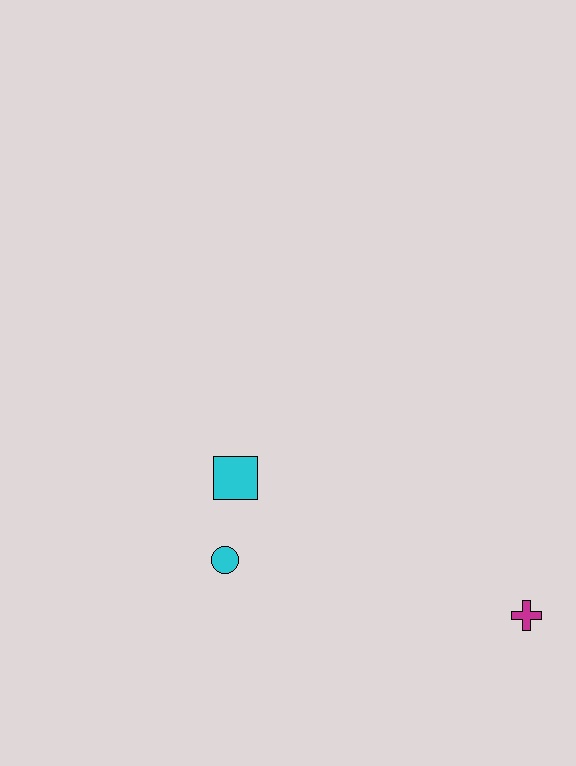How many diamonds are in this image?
There are no diamonds.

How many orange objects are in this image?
There are no orange objects.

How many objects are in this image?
There are 3 objects.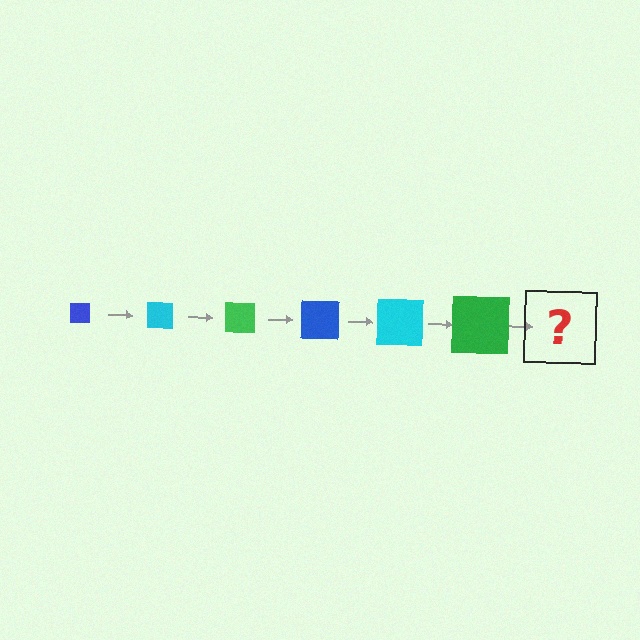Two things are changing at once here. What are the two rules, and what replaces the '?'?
The two rules are that the square grows larger each step and the color cycles through blue, cyan, and green. The '?' should be a blue square, larger than the previous one.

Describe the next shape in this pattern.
It should be a blue square, larger than the previous one.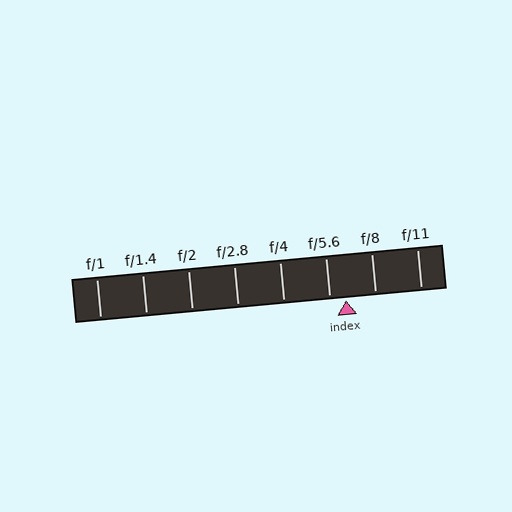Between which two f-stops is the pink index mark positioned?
The index mark is between f/5.6 and f/8.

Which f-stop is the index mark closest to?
The index mark is closest to f/5.6.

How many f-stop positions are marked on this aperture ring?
There are 8 f-stop positions marked.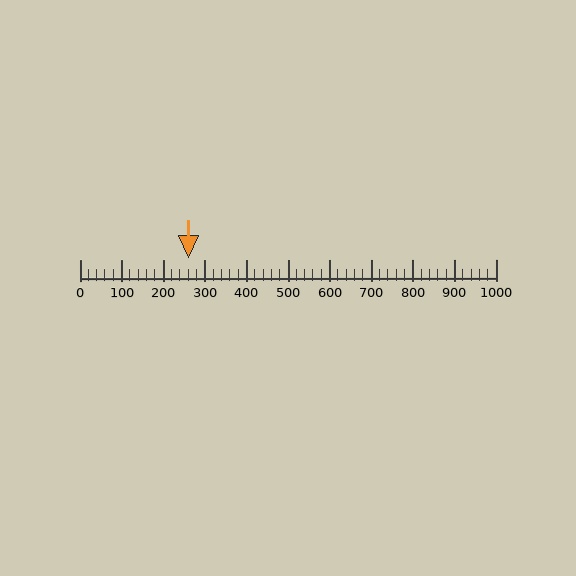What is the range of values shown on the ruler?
The ruler shows values from 0 to 1000.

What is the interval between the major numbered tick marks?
The major tick marks are spaced 100 units apart.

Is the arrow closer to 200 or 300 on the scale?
The arrow is closer to 300.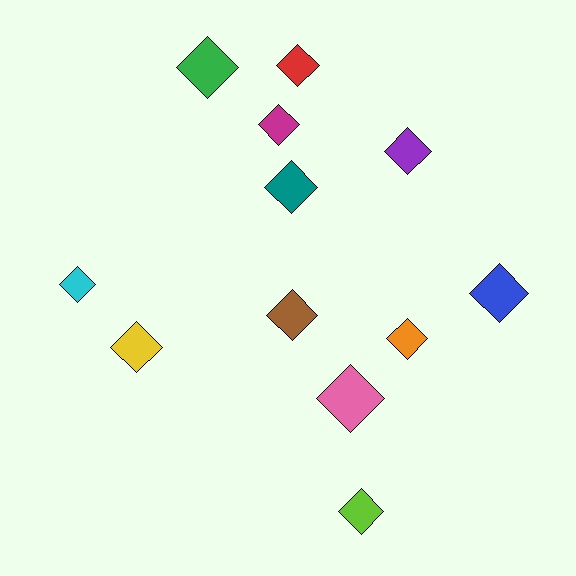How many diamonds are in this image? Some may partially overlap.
There are 12 diamonds.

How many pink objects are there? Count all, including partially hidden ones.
There is 1 pink object.